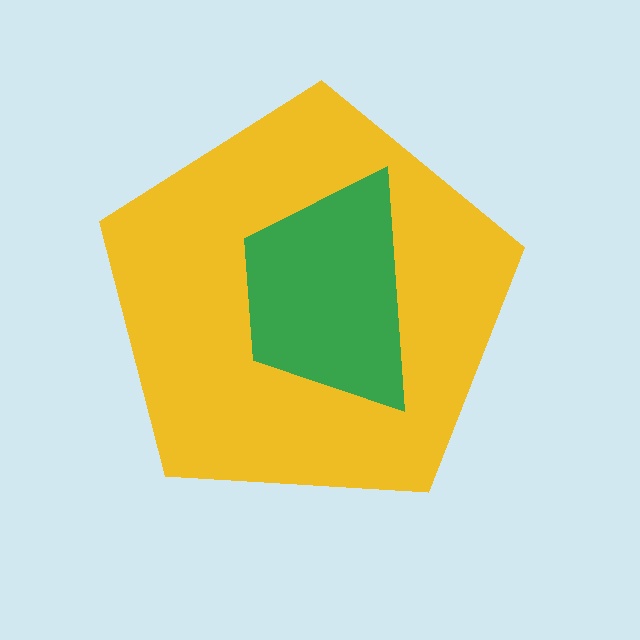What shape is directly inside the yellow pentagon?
The green trapezoid.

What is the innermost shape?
The green trapezoid.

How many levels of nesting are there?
2.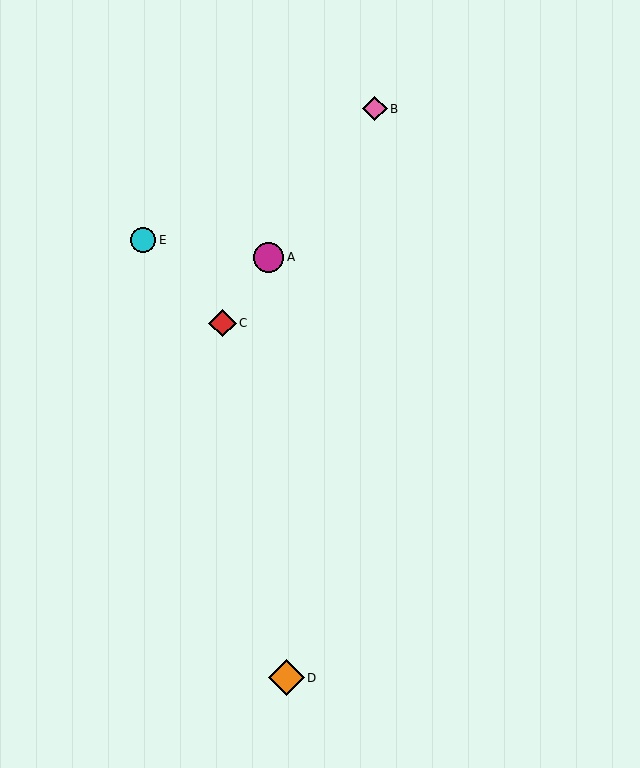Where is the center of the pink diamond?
The center of the pink diamond is at (375, 109).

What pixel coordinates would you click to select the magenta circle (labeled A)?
Click at (269, 257) to select the magenta circle A.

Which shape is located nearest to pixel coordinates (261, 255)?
The magenta circle (labeled A) at (269, 257) is nearest to that location.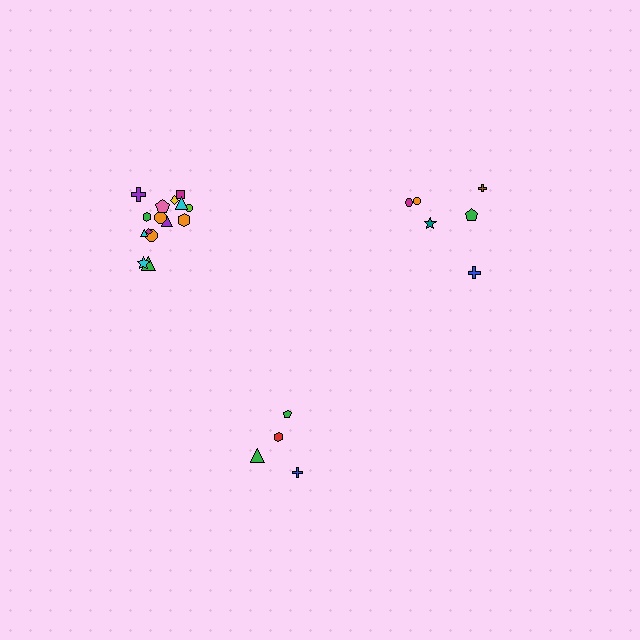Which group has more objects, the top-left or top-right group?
The top-left group.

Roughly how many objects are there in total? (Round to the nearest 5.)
Roughly 25 objects in total.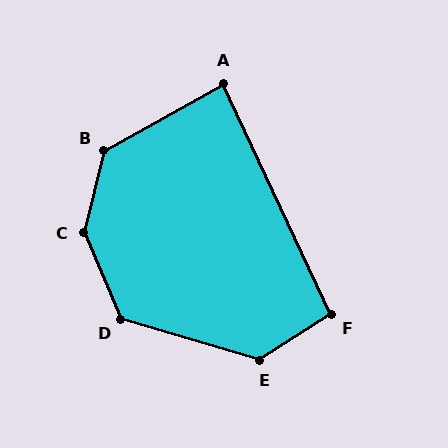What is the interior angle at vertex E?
Approximately 131 degrees (obtuse).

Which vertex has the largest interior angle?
C, at approximately 143 degrees.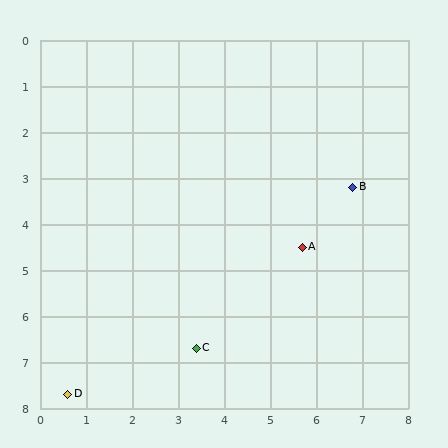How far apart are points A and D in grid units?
Points A and D are about 6.0 grid units apart.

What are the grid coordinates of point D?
Point D is at approximately (0.6, 7.7).